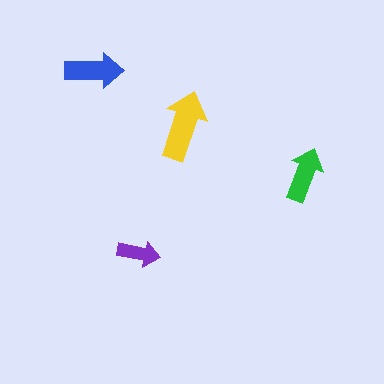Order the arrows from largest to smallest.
the yellow one, the blue one, the green one, the purple one.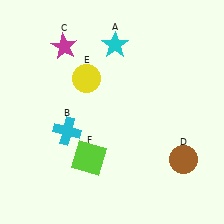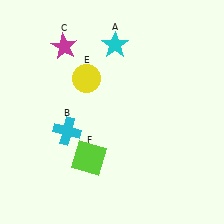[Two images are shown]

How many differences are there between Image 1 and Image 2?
There is 1 difference between the two images.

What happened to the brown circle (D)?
The brown circle (D) was removed in Image 2. It was in the bottom-right area of Image 1.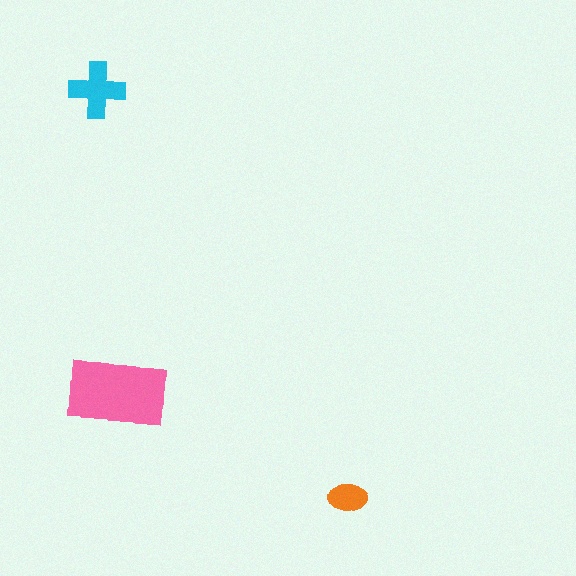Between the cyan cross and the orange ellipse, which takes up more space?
The cyan cross.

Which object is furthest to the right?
The orange ellipse is rightmost.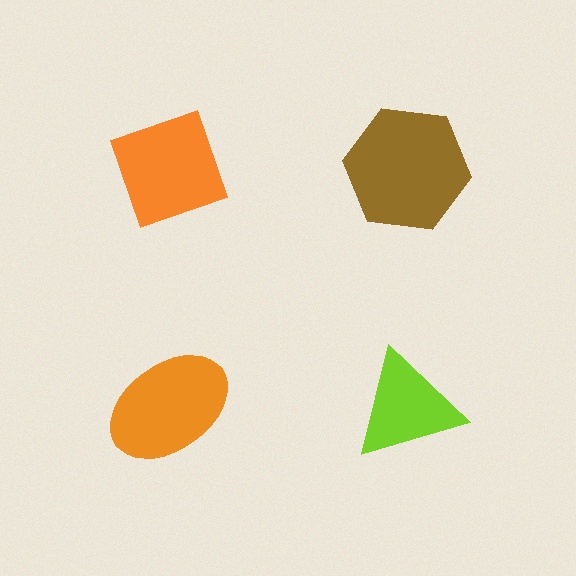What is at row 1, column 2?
A brown hexagon.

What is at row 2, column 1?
An orange ellipse.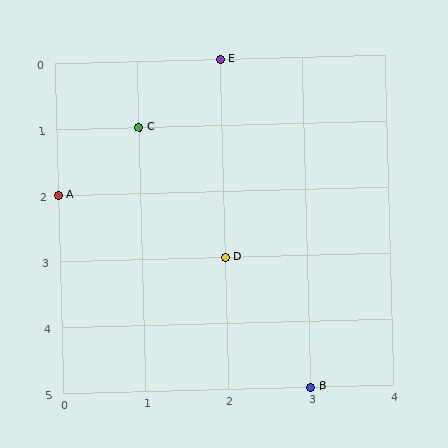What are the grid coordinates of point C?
Point C is at grid coordinates (1, 1).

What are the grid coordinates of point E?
Point E is at grid coordinates (2, 0).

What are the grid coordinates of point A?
Point A is at grid coordinates (0, 2).